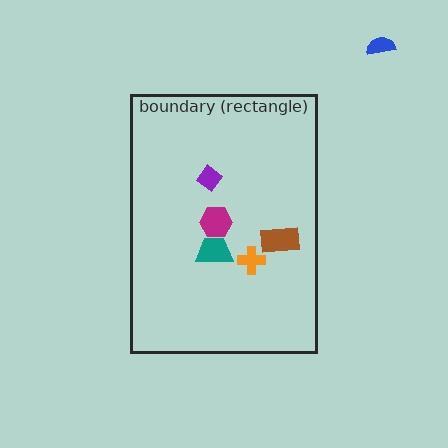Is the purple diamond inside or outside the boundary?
Inside.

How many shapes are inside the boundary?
5 inside, 1 outside.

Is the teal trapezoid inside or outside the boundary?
Inside.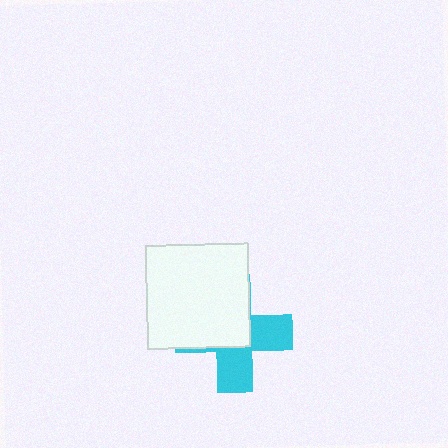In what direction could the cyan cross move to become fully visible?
The cyan cross could move toward the lower-right. That would shift it out from behind the white square entirely.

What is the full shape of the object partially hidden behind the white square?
The partially hidden object is a cyan cross.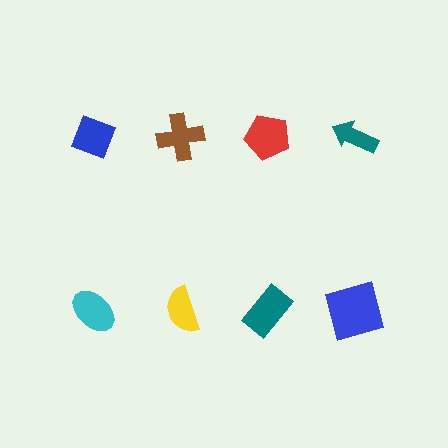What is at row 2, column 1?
A cyan ellipse.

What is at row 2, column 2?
A yellow semicircle.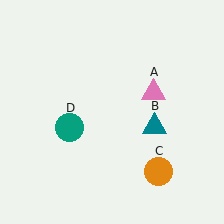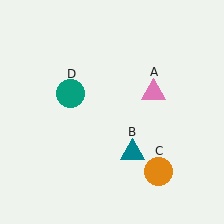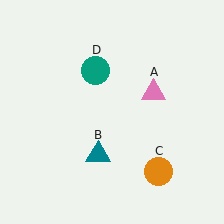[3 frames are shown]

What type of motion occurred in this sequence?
The teal triangle (object B), teal circle (object D) rotated clockwise around the center of the scene.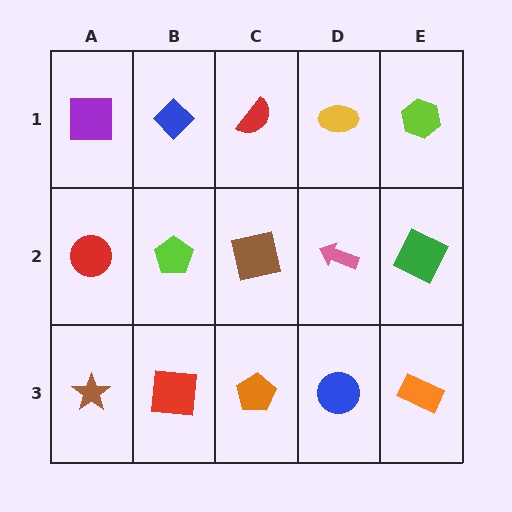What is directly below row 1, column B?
A lime pentagon.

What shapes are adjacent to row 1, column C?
A brown square (row 2, column C), a blue diamond (row 1, column B), a yellow ellipse (row 1, column D).